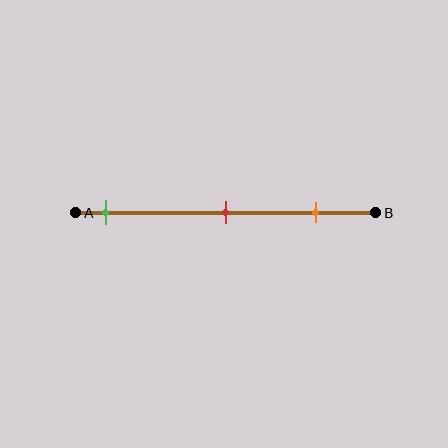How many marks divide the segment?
There are 3 marks dividing the segment.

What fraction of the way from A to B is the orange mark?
The orange mark is approximately 80% (0.8) of the way from A to B.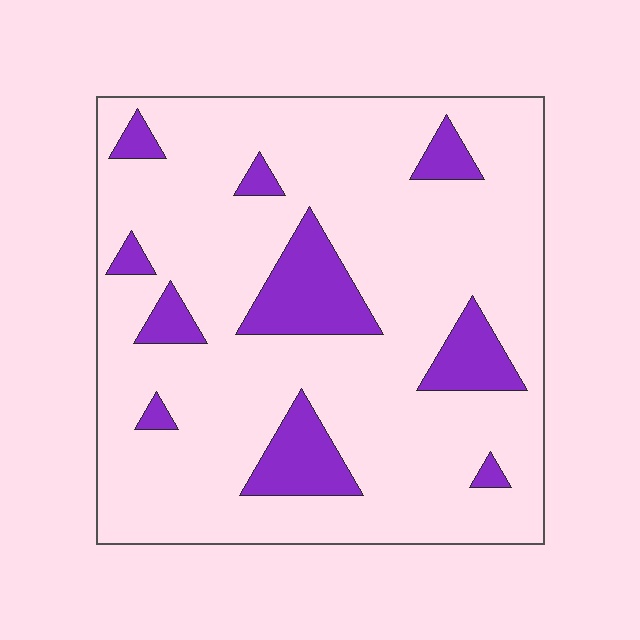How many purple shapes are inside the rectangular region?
10.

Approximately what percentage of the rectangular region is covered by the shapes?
Approximately 15%.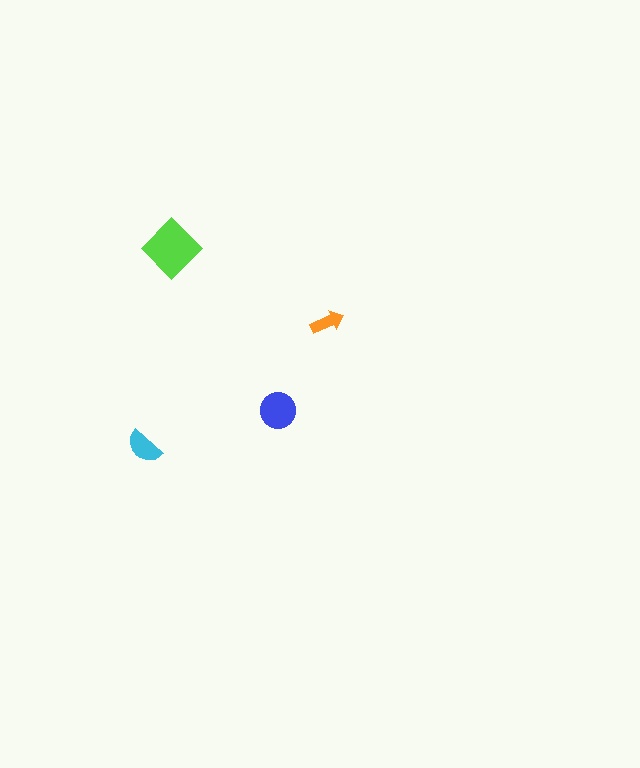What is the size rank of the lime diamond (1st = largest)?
1st.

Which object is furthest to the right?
The orange arrow is rightmost.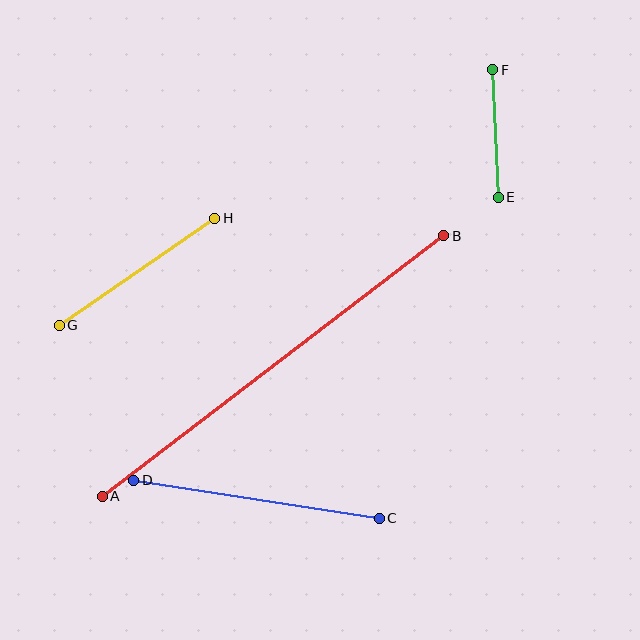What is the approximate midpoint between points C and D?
The midpoint is at approximately (256, 499) pixels.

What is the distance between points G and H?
The distance is approximately 189 pixels.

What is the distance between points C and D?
The distance is approximately 248 pixels.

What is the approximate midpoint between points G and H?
The midpoint is at approximately (137, 272) pixels.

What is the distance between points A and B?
The distance is approximately 429 pixels.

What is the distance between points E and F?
The distance is approximately 128 pixels.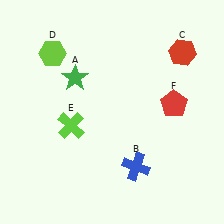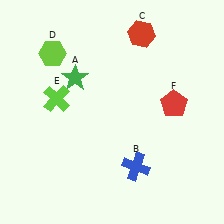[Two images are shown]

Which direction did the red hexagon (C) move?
The red hexagon (C) moved left.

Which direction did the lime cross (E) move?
The lime cross (E) moved up.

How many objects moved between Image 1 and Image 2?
2 objects moved between the two images.